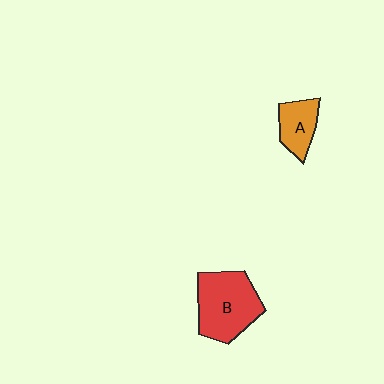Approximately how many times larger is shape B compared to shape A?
Approximately 2.0 times.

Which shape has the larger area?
Shape B (red).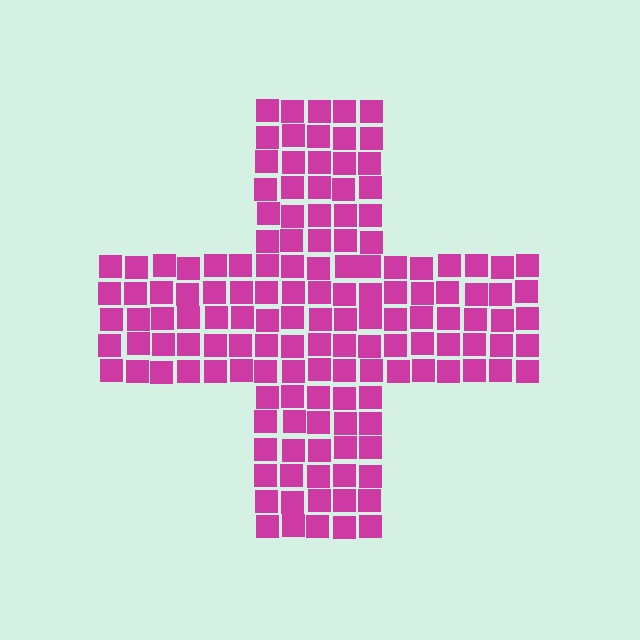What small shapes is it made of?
It is made of small squares.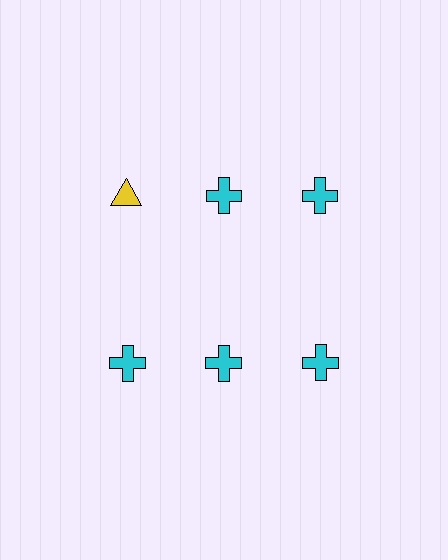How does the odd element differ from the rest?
It differs in both color (yellow instead of cyan) and shape (triangle instead of cross).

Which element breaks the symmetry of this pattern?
The yellow triangle in the top row, leftmost column breaks the symmetry. All other shapes are cyan crosses.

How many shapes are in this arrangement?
There are 6 shapes arranged in a grid pattern.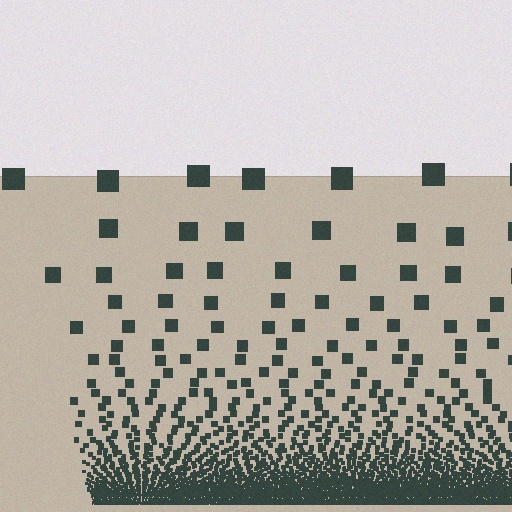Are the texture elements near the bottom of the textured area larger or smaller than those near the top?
Smaller. The gradient is inverted — elements near the bottom are smaller and denser.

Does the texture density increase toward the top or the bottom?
Density increases toward the bottom.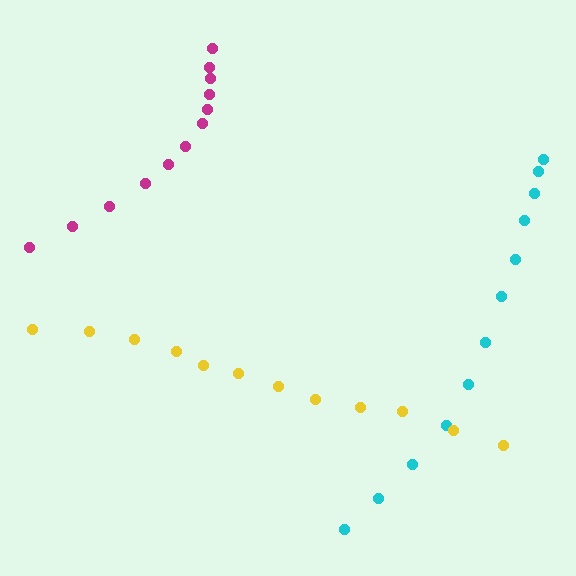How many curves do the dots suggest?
There are 3 distinct paths.